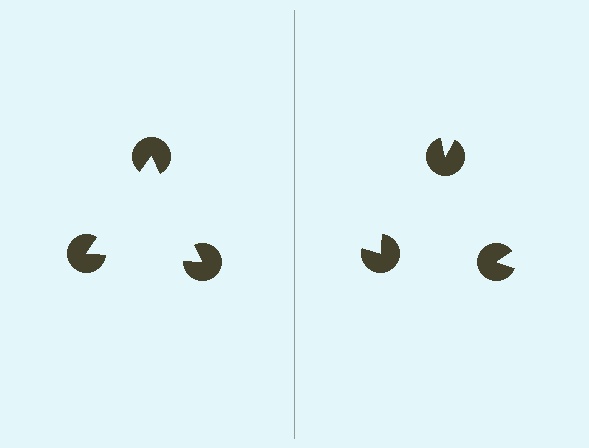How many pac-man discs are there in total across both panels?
6 — 3 on each side.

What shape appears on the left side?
An illusory triangle.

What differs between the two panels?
The pac-man discs are positioned identically on both sides; only the wedge orientations differ. On the left they align to a triangle; on the right they are misaligned.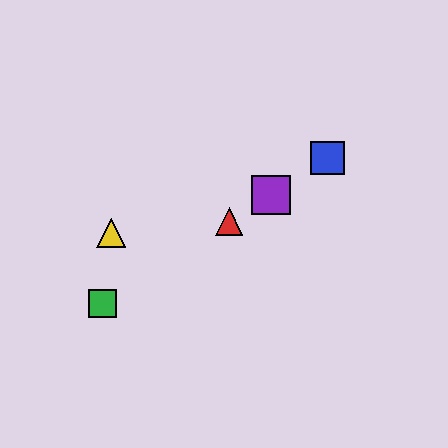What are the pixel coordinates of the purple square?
The purple square is at (271, 195).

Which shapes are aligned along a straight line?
The red triangle, the blue square, the green square, the purple square are aligned along a straight line.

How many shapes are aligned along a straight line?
4 shapes (the red triangle, the blue square, the green square, the purple square) are aligned along a straight line.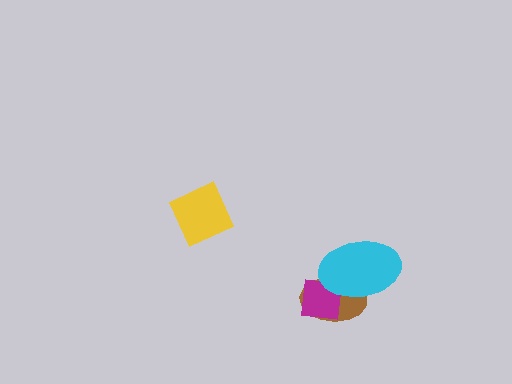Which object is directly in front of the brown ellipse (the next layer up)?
The magenta square is directly in front of the brown ellipse.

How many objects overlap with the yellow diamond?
0 objects overlap with the yellow diamond.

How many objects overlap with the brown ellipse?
2 objects overlap with the brown ellipse.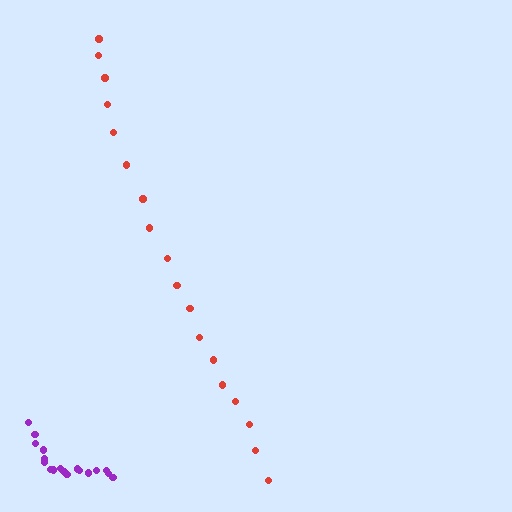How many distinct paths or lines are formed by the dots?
There are 2 distinct paths.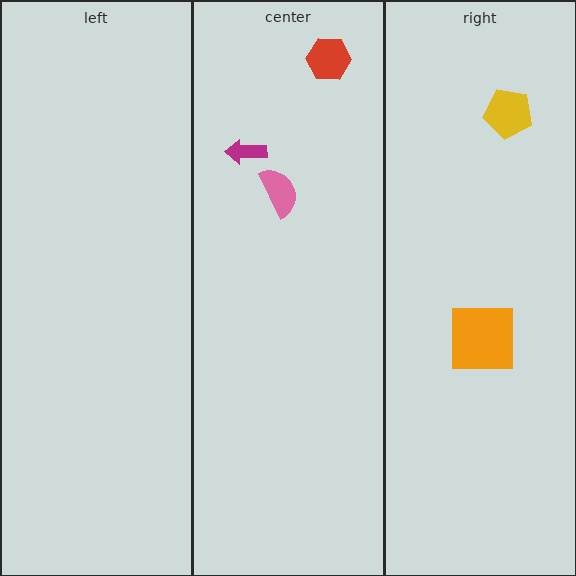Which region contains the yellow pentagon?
The right region.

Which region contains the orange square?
The right region.